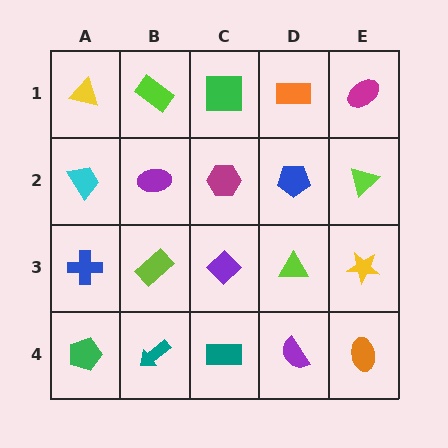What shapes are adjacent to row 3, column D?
A blue pentagon (row 2, column D), a purple semicircle (row 4, column D), a purple diamond (row 3, column C), a yellow star (row 3, column E).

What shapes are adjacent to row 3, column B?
A purple ellipse (row 2, column B), a teal arrow (row 4, column B), a blue cross (row 3, column A), a purple diamond (row 3, column C).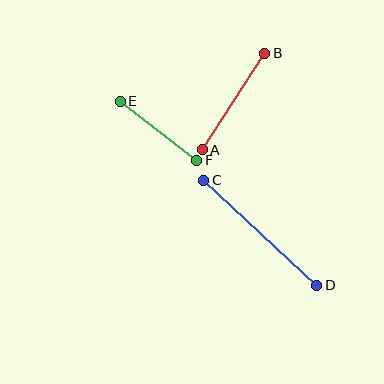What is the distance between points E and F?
The distance is approximately 97 pixels.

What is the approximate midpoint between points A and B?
The midpoint is at approximately (233, 101) pixels.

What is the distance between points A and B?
The distance is approximately 115 pixels.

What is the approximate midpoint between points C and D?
The midpoint is at approximately (260, 233) pixels.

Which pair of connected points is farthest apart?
Points C and D are farthest apart.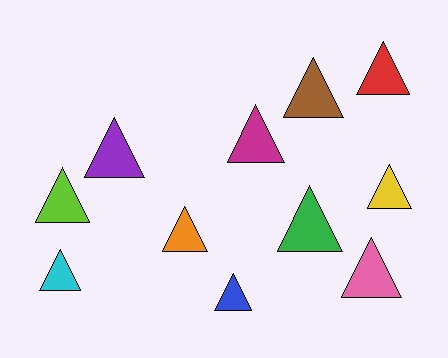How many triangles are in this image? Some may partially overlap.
There are 11 triangles.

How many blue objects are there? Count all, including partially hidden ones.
There is 1 blue object.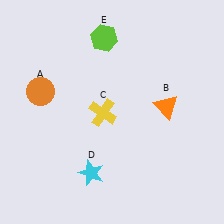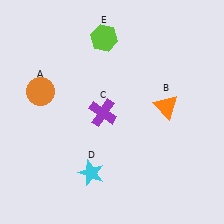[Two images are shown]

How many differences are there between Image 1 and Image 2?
There is 1 difference between the two images.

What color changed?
The cross (C) changed from yellow in Image 1 to purple in Image 2.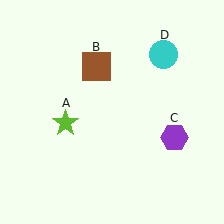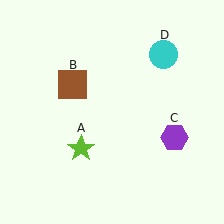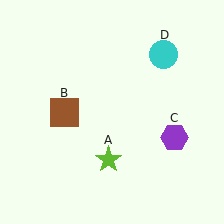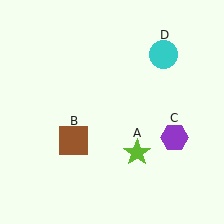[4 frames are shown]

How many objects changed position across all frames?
2 objects changed position: lime star (object A), brown square (object B).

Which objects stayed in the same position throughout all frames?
Purple hexagon (object C) and cyan circle (object D) remained stationary.